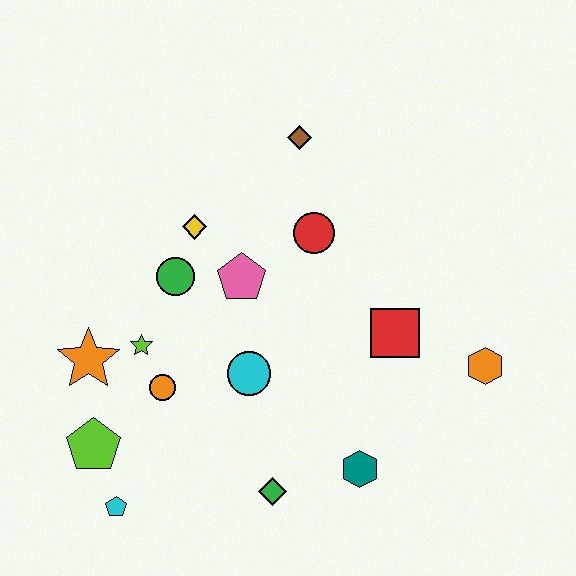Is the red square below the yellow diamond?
Yes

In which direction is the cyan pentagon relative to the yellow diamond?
The cyan pentagon is below the yellow diamond.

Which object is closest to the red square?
The orange hexagon is closest to the red square.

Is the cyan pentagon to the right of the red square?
No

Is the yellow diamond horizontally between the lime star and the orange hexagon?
Yes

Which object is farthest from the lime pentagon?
The orange hexagon is farthest from the lime pentagon.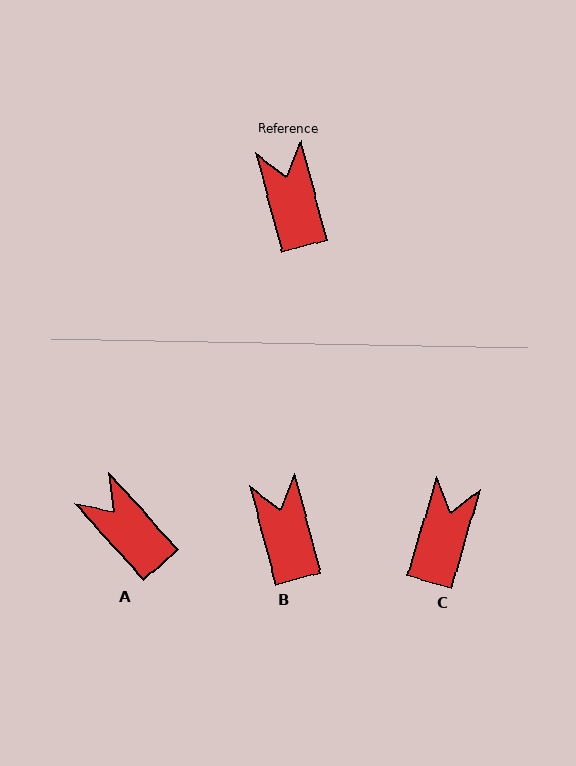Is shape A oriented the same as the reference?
No, it is off by about 27 degrees.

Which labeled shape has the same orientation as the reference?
B.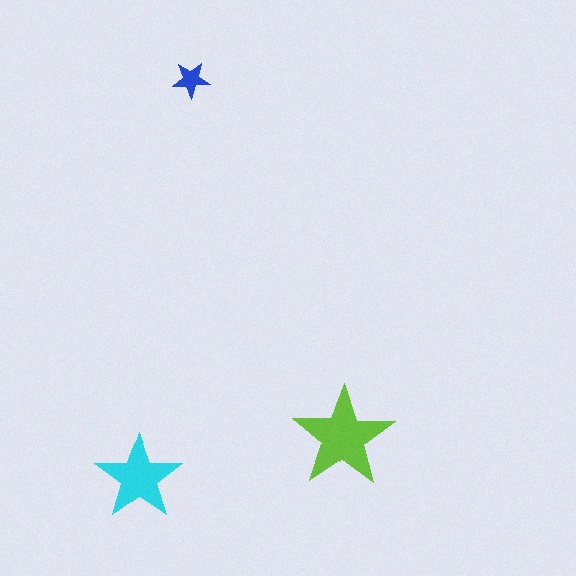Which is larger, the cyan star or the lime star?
The lime one.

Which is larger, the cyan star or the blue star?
The cyan one.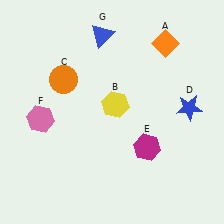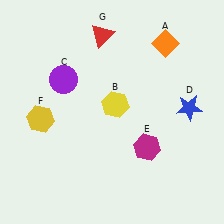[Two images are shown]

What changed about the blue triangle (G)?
In Image 1, G is blue. In Image 2, it changed to red.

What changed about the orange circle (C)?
In Image 1, C is orange. In Image 2, it changed to purple.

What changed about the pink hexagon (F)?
In Image 1, F is pink. In Image 2, it changed to yellow.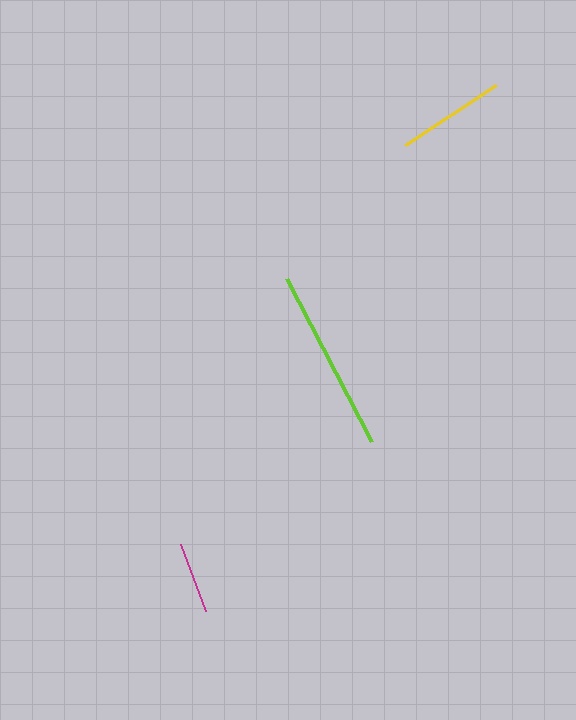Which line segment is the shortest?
The magenta line is the shortest at approximately 71 pixels.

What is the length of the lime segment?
The lime segment is approximately 184 pixels long.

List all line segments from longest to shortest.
From longest to shortest: lime, yellow, magenta.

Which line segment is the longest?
The lime line is the longest at approximately 184 pixels.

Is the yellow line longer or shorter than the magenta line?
The yellow line is longer than the magenta line.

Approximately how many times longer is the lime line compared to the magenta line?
The lime line is approximately 2.6 times the length of the magenta line.